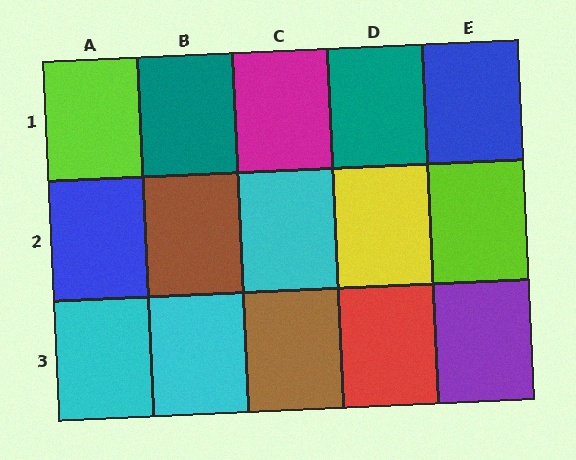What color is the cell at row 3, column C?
Brown.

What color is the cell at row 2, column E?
Lime.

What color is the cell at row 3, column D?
Red.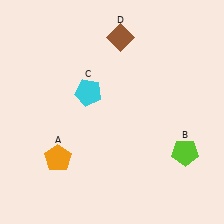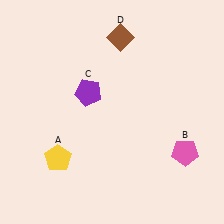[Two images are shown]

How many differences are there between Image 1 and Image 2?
There are 3 differences between the two images.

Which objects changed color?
A changed from orange to yellow. B changed from lime to pink. C changed from cyan to purple.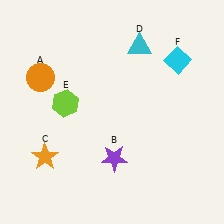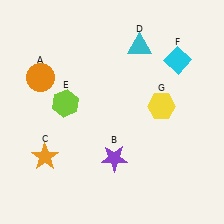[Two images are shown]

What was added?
A yellow hexagon (G) was added in Image 2.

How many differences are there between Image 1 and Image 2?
There is 1 difference between the two images.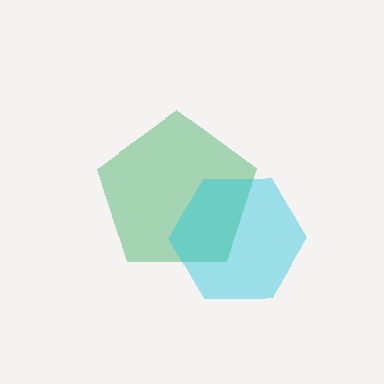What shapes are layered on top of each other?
The layered shapes are: a green pentagon, a cyan hexagon.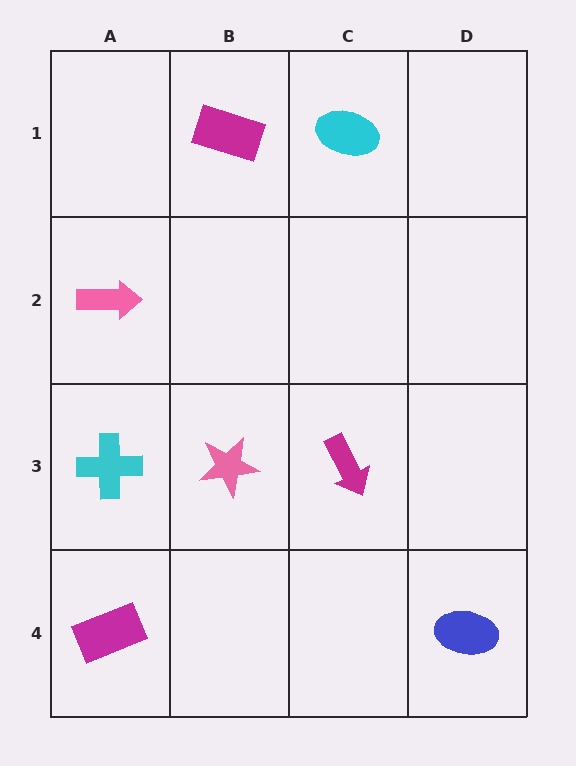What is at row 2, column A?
A pink arrow.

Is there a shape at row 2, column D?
No, that cell is empty.